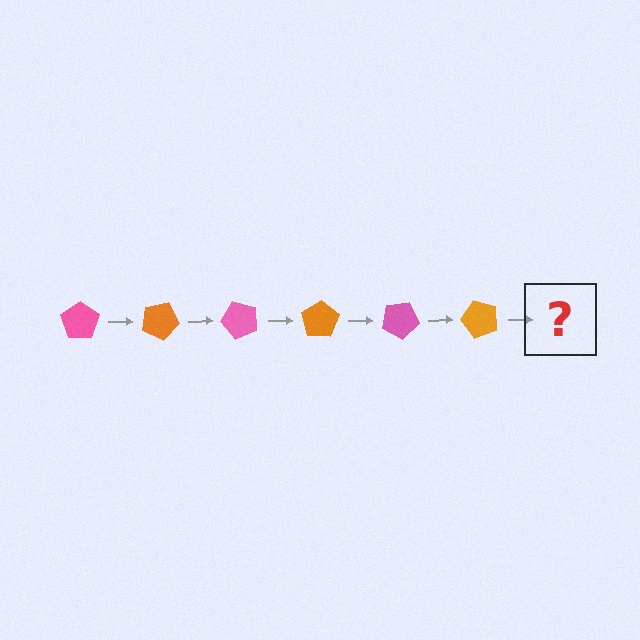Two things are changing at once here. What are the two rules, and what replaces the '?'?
The two rules are that it rotates 25 degrees each step and the color cycles through pink and orange. The '?' should be a pink pentagon, rotated 150 degrees from the start.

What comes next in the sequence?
The next element should be a pink pentagon, rotated 150 degrees from the start.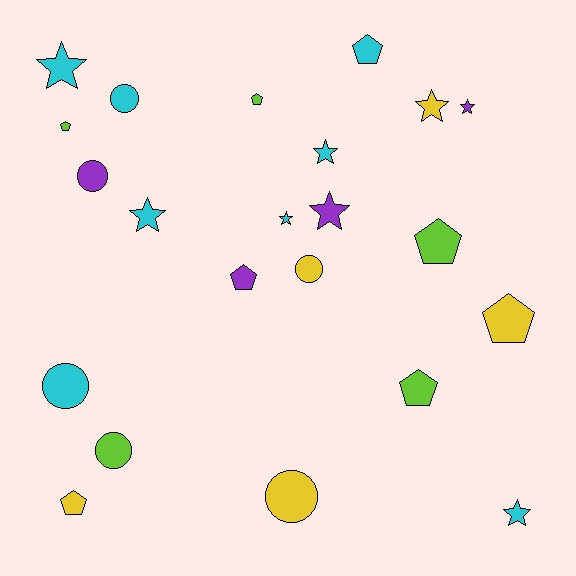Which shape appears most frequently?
Star, with 8 objects.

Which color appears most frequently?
Cyan, with 8 objects.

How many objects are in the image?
There are 22 objects.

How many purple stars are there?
There are 2 purple stars.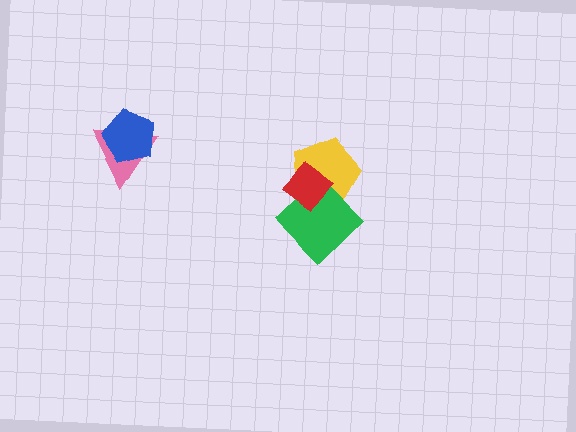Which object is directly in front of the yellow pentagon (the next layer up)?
The green diamond is directly in front of the yellow pentagon.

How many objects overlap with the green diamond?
2 objects overlap with the green diamond.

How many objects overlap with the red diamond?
2 objects overlap with the red diamond.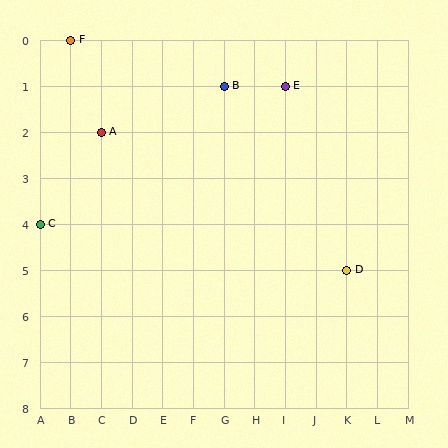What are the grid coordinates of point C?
Point C is at grid coordinates (A, 4).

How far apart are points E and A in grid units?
Points E and A are 6 columns and 1 row apart (about 6.1 grid units diagonally).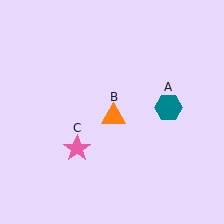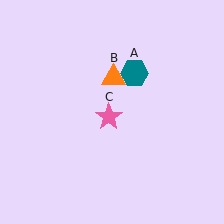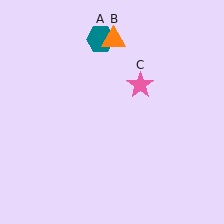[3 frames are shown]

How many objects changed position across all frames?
3 objects changed position: teal hexagon (object A), orange triangle (object B), pink star (object C).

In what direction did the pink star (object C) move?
The pink star (object C) moved up and to the right.